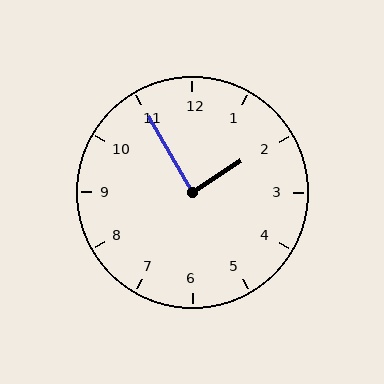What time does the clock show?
1:55.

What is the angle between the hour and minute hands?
Approximately 88 degrees.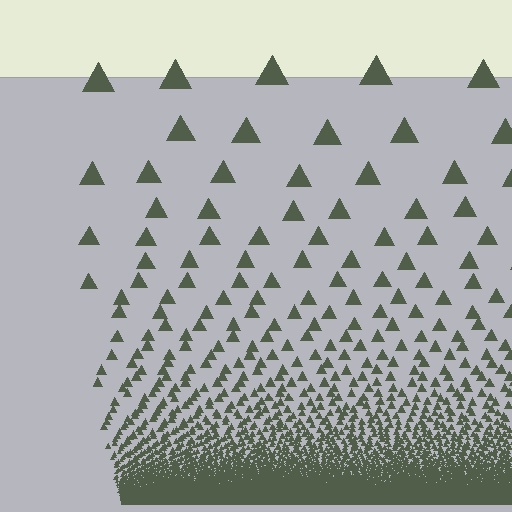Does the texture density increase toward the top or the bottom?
Density increases toward the bottom.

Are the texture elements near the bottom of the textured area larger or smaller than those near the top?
Smaller. The gradient is inverted — elements near the bottom are smaller and denser.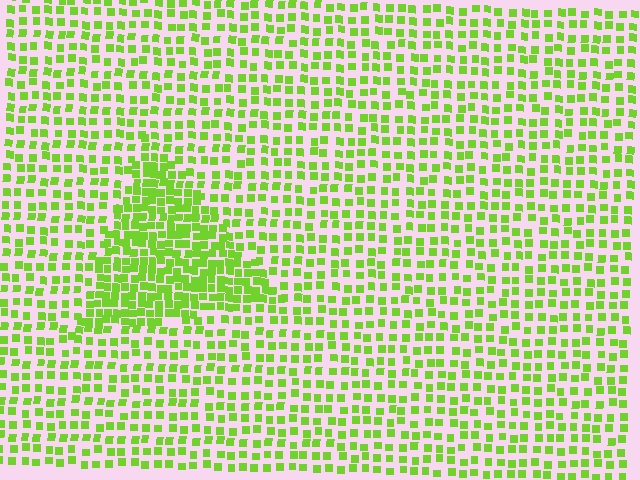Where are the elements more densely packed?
The elements are more densely packed inside the triangle boundary.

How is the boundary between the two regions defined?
The boundary is defined by a change in element density (approximately 2.0x ratio). All elements are the same color, size, and shape.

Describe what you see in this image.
The image contains small lime elements arranged at two different densities. A triangle-shaped region is visible where the elements are more densely packed than the surrounding area.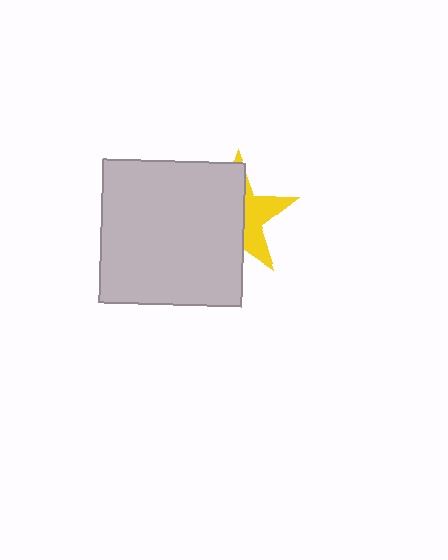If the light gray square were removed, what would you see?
You would see the complete yellow star.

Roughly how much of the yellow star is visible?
A small part of it is visible (roughly 37%).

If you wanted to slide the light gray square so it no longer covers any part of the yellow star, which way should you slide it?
Slide it left — that is the most direct way to separate the two shapes.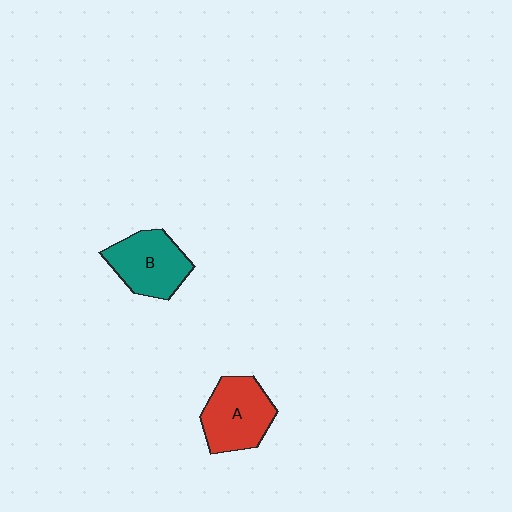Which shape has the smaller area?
Shape B (teal).